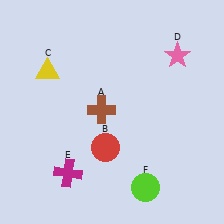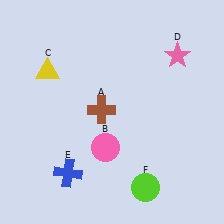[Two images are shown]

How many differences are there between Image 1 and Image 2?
There are 2 differences between the two images.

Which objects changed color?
B changed from red to pink. E changed from magenta to blue.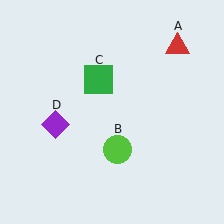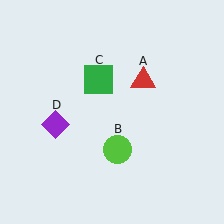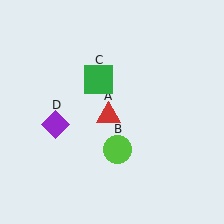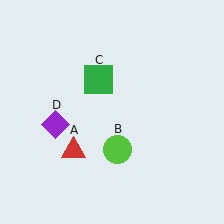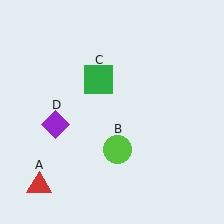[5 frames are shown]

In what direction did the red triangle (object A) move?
The red triangle (object A) moved down and to the left.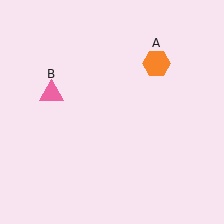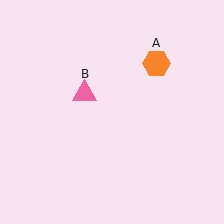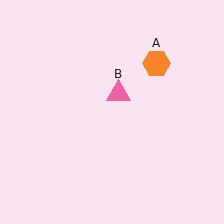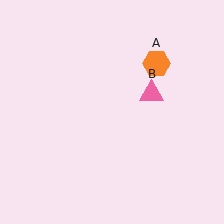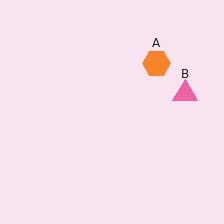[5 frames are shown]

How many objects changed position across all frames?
1 object changed position: pink triangle (object B).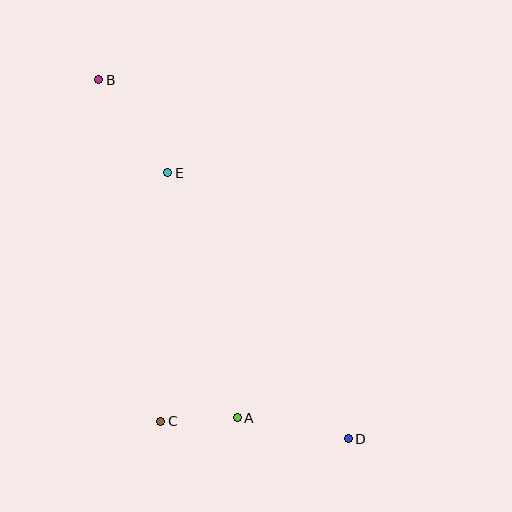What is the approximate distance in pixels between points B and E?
The distance between B and E is approximately 116 pixels.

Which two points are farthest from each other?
Points B and D are farthest from each other.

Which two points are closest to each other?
Points A and C are closest to each other.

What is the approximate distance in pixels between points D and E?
The distance between D and E is approximately 322 pixels.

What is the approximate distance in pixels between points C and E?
The distance between C and E is approximately 249 pixels.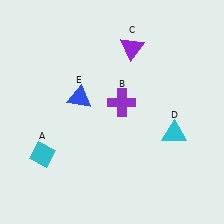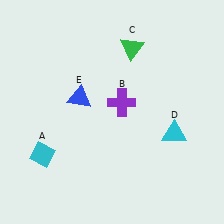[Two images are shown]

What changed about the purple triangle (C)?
In Image 1, C is purple. In Image 2, it changed to green.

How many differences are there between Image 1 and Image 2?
There is 1 difference between the two images.